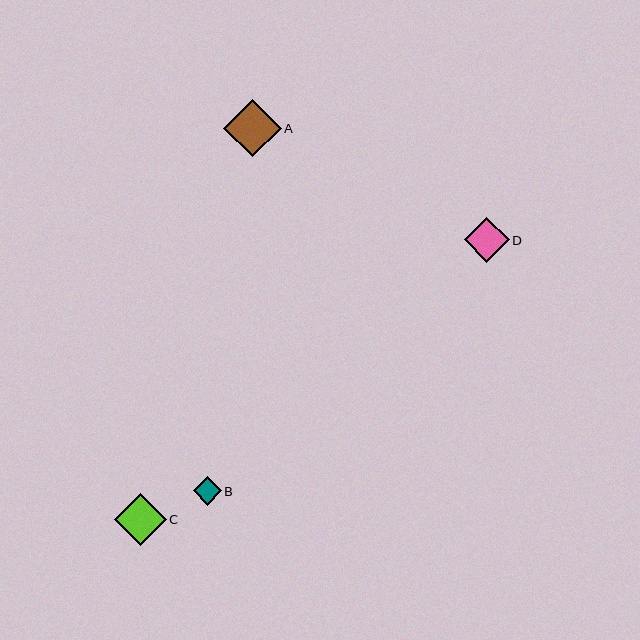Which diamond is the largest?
Diamond A is the largest with a size of approximately 58 pixels.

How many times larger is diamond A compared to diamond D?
Diamond A is approximately 1.3 times the size of diamond D.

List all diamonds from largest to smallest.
From largest to smallest: A, C, D, B.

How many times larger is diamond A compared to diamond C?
Diamond A is approximately 1.1 times the size of diamond C.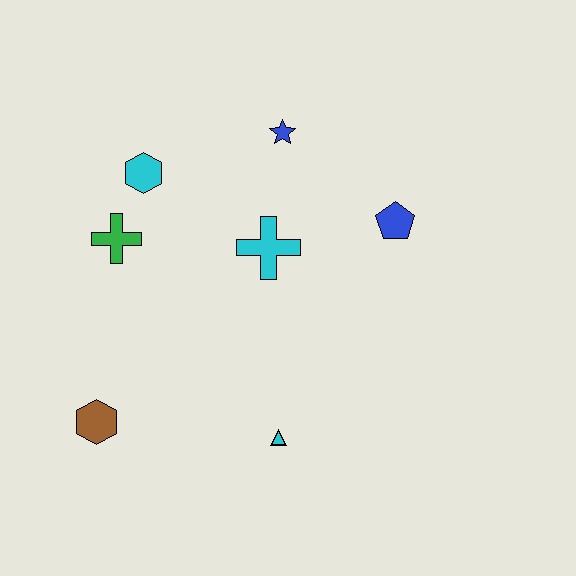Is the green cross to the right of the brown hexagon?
Yes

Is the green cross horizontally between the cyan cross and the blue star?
No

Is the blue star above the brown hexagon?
Yes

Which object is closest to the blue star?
The cyan cross is closest to the blue star.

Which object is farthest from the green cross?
The blue pentagon is farthest from the green cross.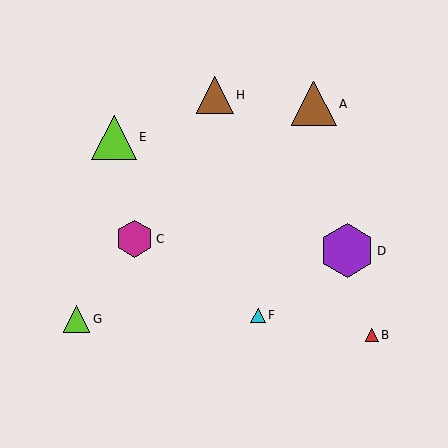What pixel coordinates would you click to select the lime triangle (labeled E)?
Click at (114, 137) to select the lime triangle E.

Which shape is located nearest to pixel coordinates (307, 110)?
The brown triangle (labeled A) at (314, 104) is nearest to that location.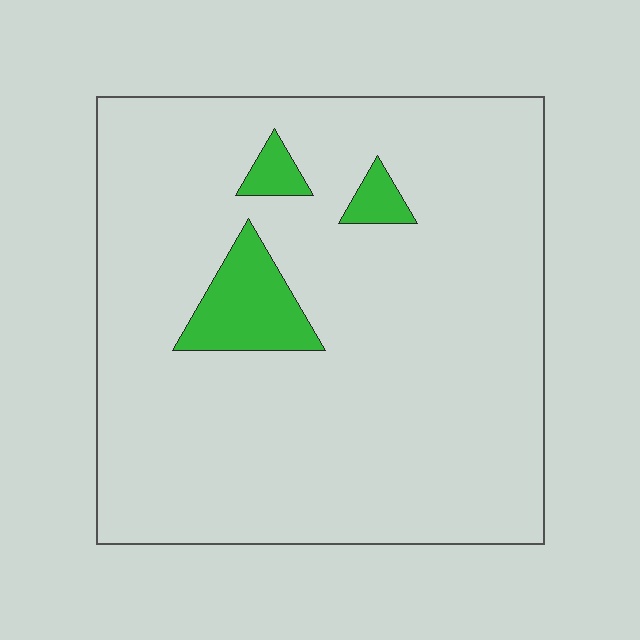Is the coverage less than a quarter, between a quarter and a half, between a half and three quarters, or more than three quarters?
Less than a quarter.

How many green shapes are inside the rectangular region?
3.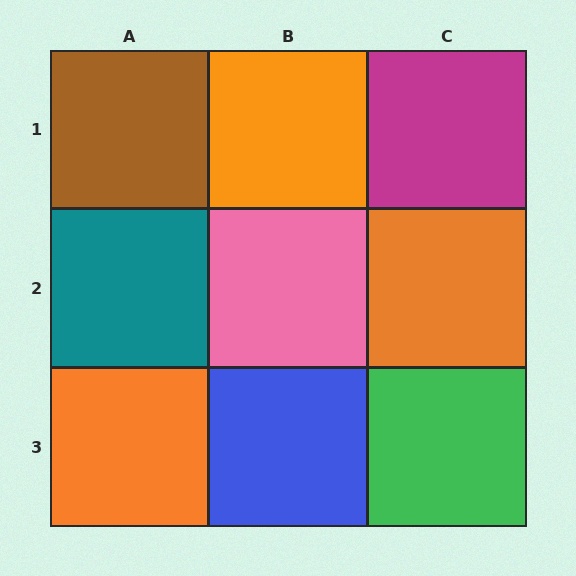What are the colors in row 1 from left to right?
Brown, orange, magenta.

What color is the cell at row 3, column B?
Blue.